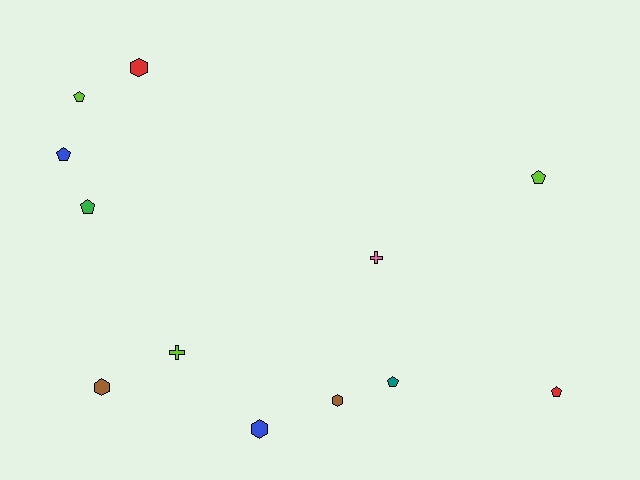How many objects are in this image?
There are 12 objects.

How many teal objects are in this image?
There is 1 teal object.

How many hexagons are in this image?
There are 4 hexagons.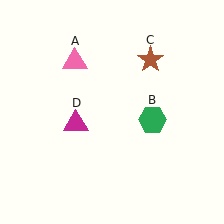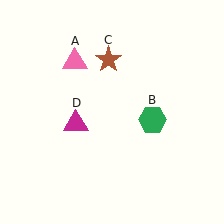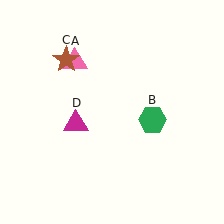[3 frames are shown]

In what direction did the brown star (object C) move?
The brown star (object C) moved left.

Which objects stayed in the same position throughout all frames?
Pink triangle (object A) and green hexagon (object B) and magenta triangle (object D) remained stationary.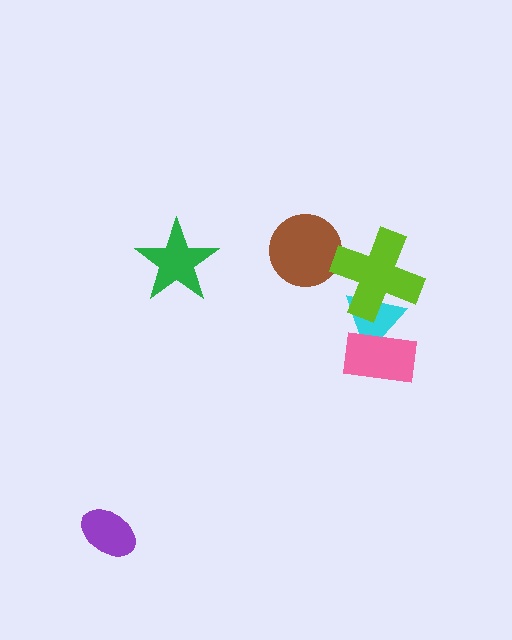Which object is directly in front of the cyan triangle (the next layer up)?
The pink rectangle is directly in front of the cyan triangle.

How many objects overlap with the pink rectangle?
1 object overlaps with the pink rectangle.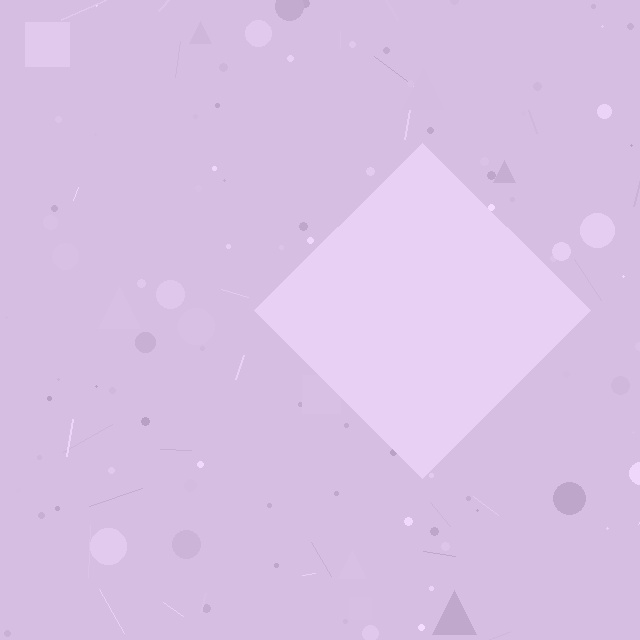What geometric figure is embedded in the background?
A diamond is embedded in the background.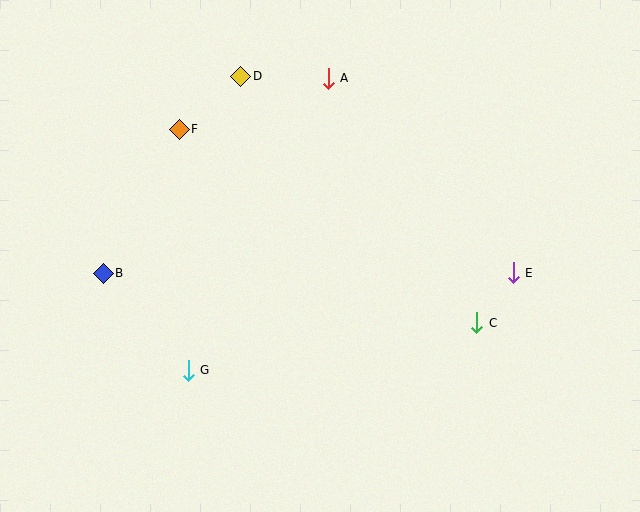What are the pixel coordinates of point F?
Point F is at (179, 129).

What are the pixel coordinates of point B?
Point B is at (103, 273).